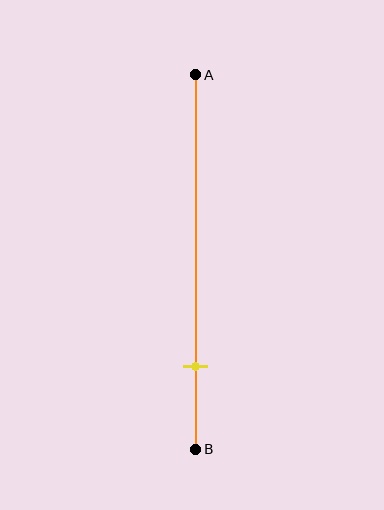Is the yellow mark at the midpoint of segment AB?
No, the mark is at about 80% from A, not at the 50% midpoint.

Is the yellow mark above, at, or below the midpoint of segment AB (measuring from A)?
The yellow mark is below the midpoint of segment AB.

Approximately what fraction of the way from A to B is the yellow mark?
The yellow mark is approximately 80% of the way from A to B.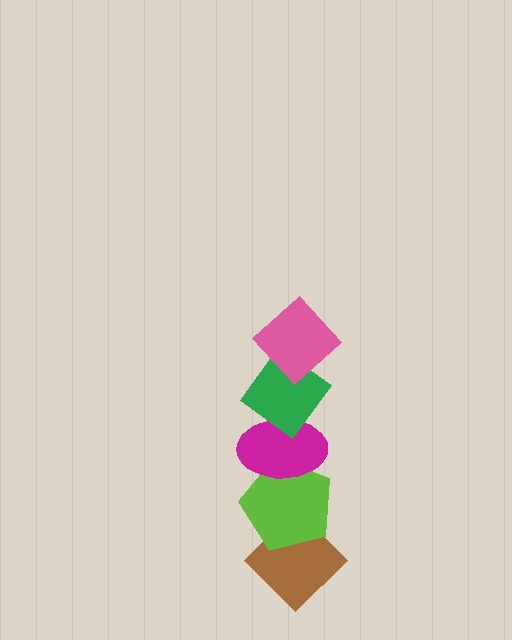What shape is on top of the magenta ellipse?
The green diamond is on top of the magenta ellipse.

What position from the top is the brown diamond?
The brown diamond is 5th from the top.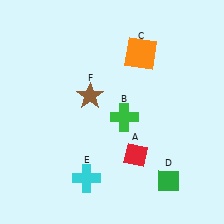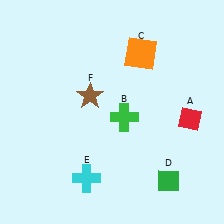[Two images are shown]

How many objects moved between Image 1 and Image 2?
1 object moved between the two images.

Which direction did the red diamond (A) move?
The red diamond (A) moved right.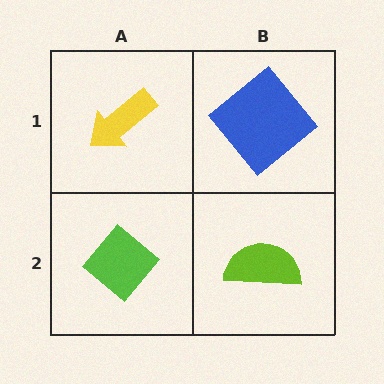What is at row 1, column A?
A yellow arrow.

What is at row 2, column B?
A lime semicircle.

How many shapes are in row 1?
2 shapes.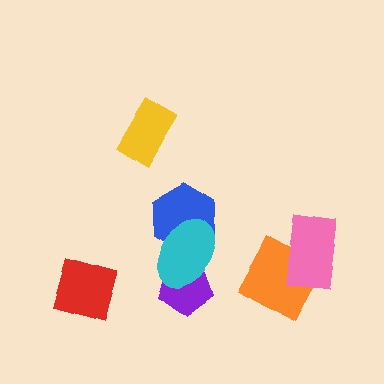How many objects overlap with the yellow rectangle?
0 objects overlap with the yellow rectangle.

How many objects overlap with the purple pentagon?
1 object overlaps with the purple pentagon.